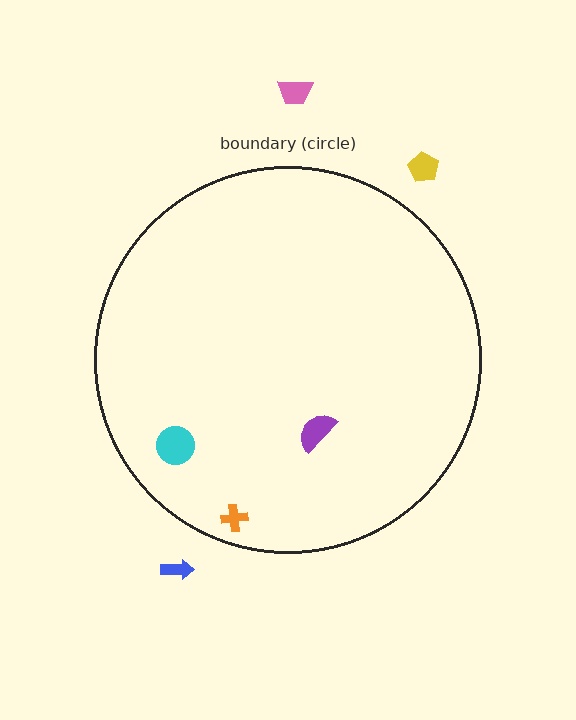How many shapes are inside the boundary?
3 inside, 3 outside.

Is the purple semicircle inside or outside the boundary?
Inside.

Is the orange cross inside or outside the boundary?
Inside.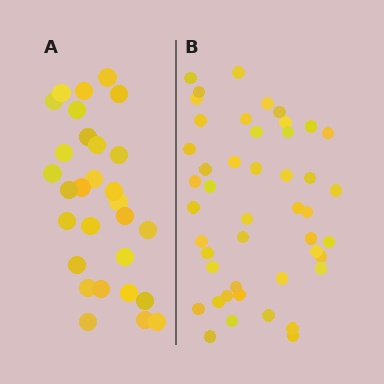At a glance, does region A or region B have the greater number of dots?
Region B (the right region) has more dots.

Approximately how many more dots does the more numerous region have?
Region B has approximately 15 more dots than region A.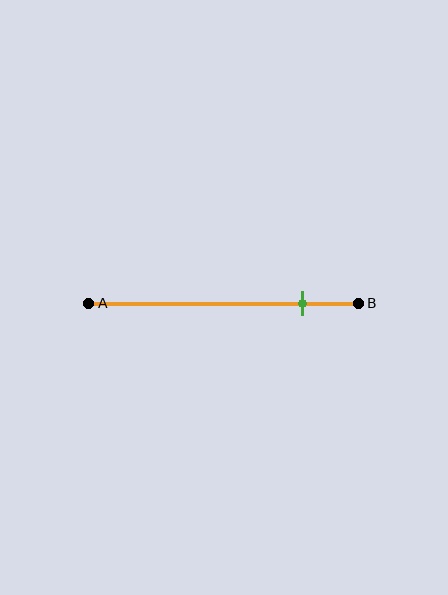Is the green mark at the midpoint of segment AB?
No, the mark is at about 80% from A, not at the 50% midpoint.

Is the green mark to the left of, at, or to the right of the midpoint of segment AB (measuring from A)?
The green mark is to the right of the midpoint of segment AB.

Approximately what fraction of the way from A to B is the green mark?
The green mark is approximately 80% of the way from A to B.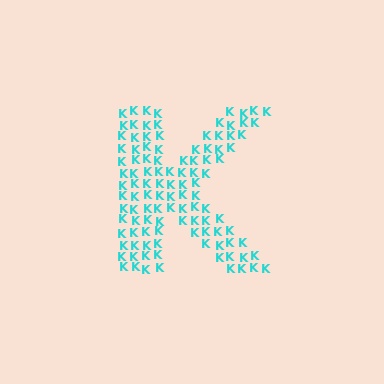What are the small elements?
The small elements are letter K's.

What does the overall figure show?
The overall figure shows the letter K.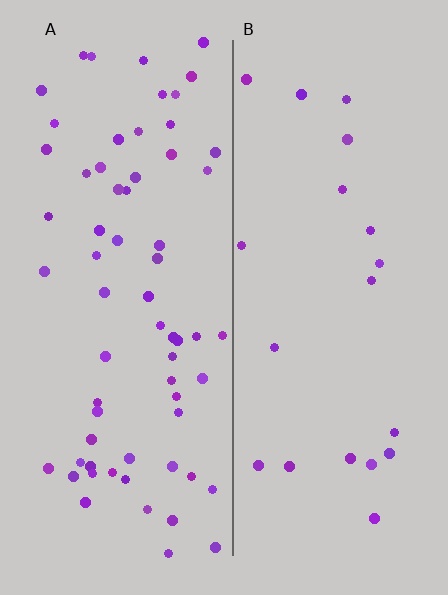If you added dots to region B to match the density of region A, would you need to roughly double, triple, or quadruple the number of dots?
Approximately triple.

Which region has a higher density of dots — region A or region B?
A (the left).